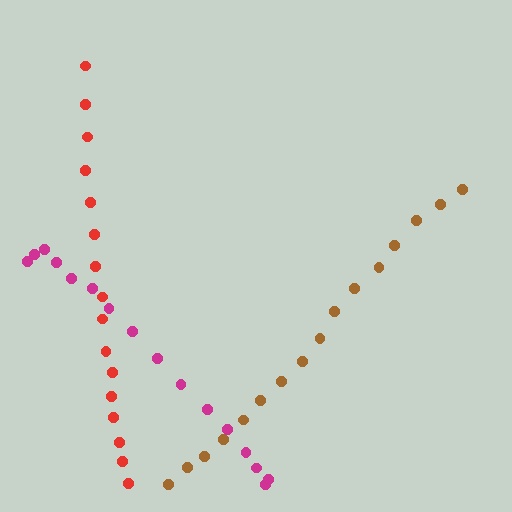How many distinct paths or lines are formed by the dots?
There are 3 distinct paths.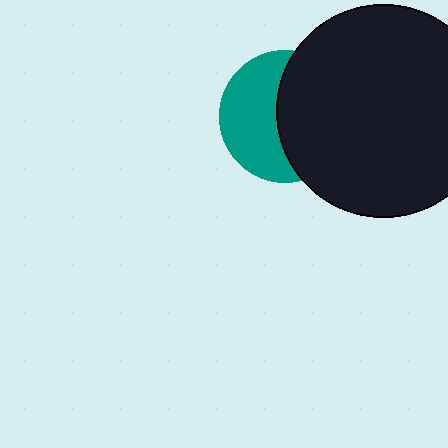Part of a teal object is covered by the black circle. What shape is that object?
It is a circle.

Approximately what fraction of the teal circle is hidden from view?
Roughly 52% of the teal circle is hidden behind the black circle.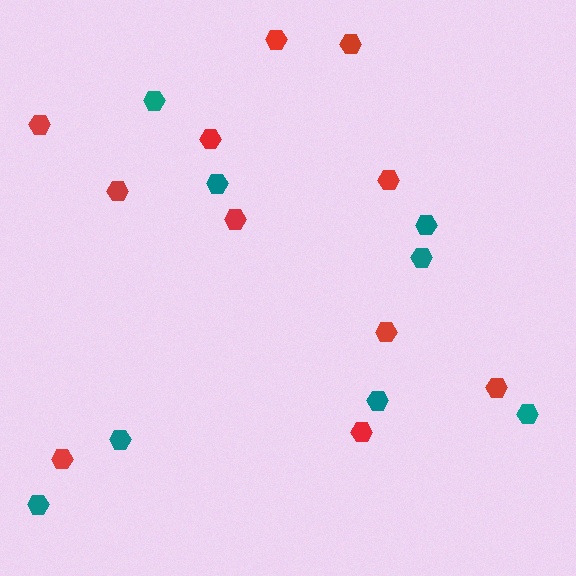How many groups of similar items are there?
There are 2 groups: one group of red hexagons (11) and one group of teal hexagons (8).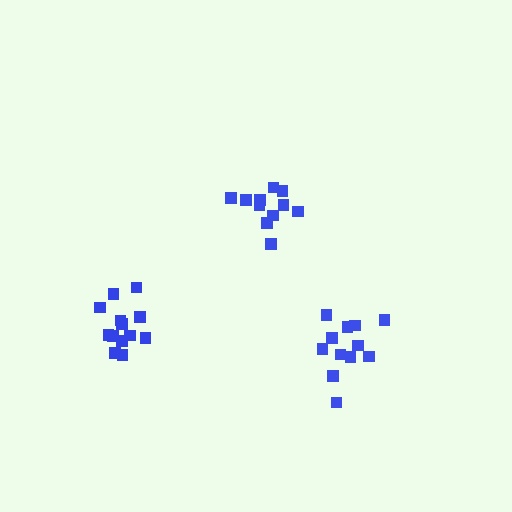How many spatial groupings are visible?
There are 3 spatial groupings.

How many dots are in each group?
Group 1: 13 dots, Group 2: 12 dots, Group 3: 11 dots (36 total).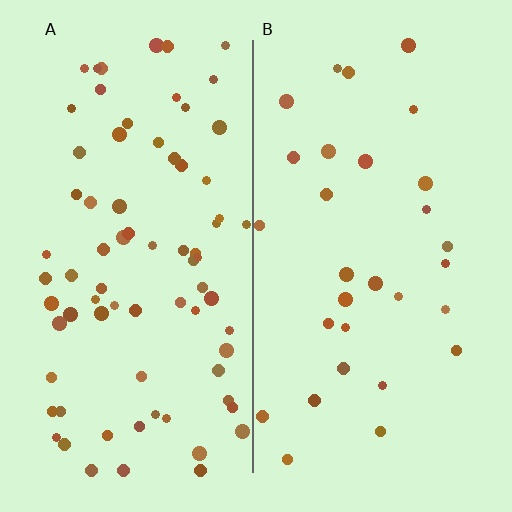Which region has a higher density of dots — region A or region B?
A (the left).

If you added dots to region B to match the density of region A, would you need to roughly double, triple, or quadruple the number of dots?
Approximately triple.